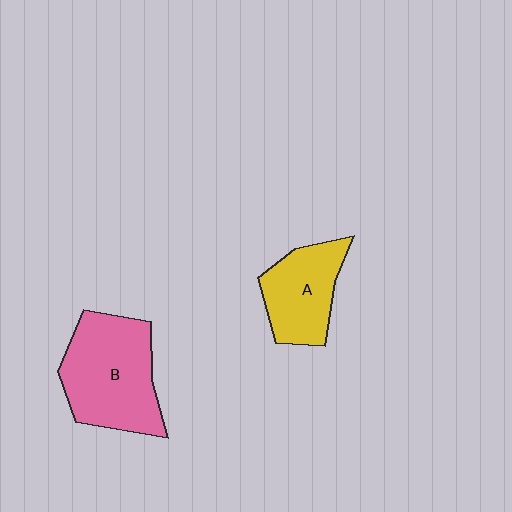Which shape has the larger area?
Shape B (pink).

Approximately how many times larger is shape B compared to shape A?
Approximately 1.5 times.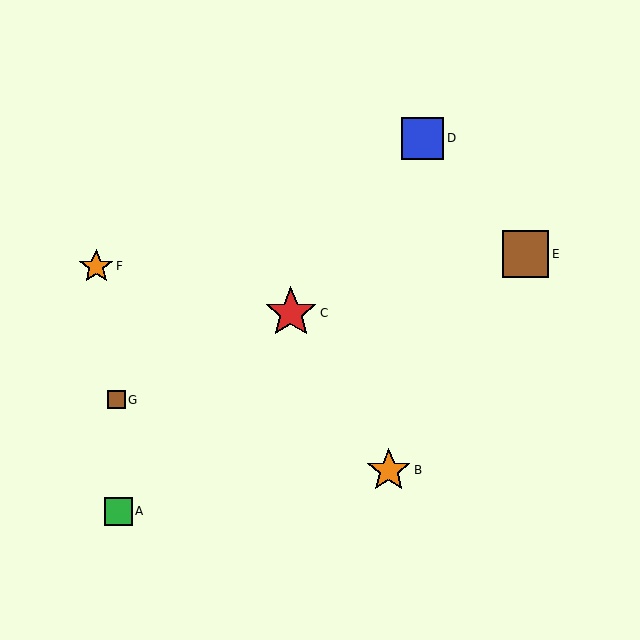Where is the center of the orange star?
The center of the orange star is at (389, 470).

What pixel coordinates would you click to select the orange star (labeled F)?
Click at (96, 266) to select the orange star F.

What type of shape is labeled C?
Shape C is a red star.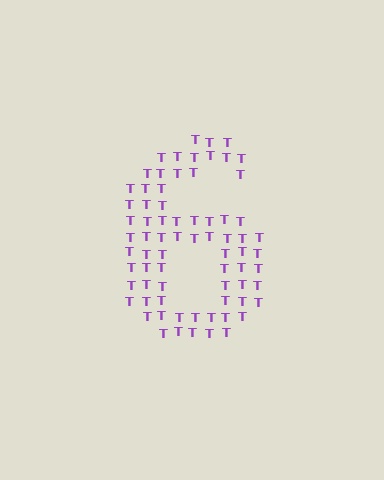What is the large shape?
The large shape is the digit 6.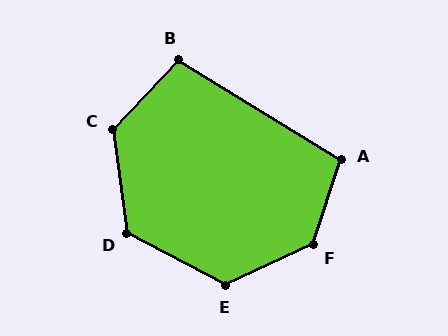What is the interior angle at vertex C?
Approximately 129 degrees (obtuse).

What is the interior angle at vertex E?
Approximately 127 degrees (obtuse).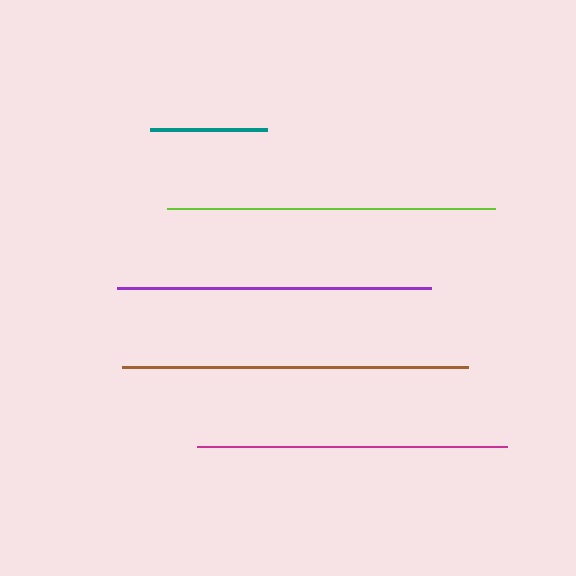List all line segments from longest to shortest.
From longest to shortest: brown, lime, purple, magenta, teal.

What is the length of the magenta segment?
The magenta segment is approximately 310 pixels long.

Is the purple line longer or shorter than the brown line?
The brown line is longer than the purple line.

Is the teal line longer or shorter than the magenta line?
The magenta line is longer than the teal line.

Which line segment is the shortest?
The teal line is the shortest at approximately 117 pixels.